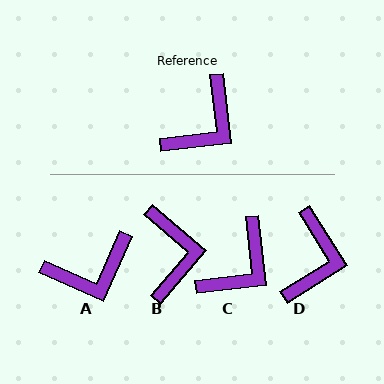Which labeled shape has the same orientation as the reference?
C.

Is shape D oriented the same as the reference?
No, it is off by about 25 degrees.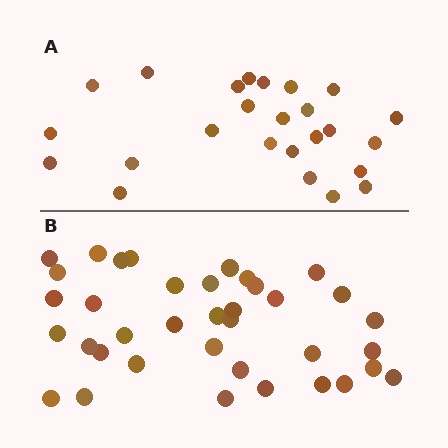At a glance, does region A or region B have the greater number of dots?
Region B (the bottom region) has more dots.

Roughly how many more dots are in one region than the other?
Region B has roughly 12 or so more dots than region A.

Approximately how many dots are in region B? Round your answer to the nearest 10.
About 40 dots. (The exact count is 37, which rounds to 40.)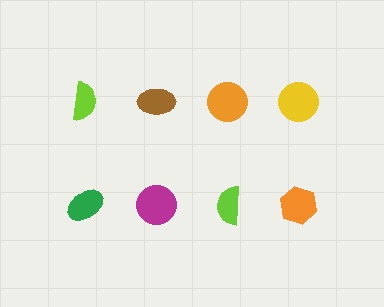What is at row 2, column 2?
A magenta circle.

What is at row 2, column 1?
A green ellipse.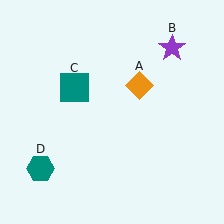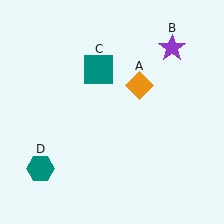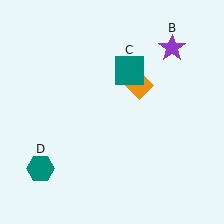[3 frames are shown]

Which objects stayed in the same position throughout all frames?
Orange diamond (object A) and purple star (object B) and teal hexagon (object D) remained stationary.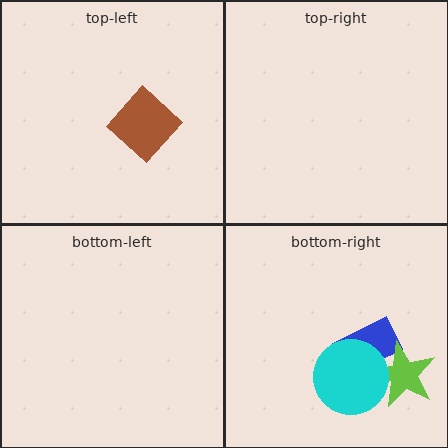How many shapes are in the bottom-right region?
3.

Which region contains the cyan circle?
The bottom-right region.